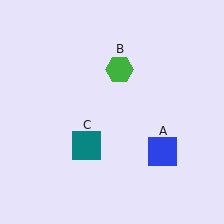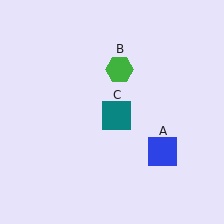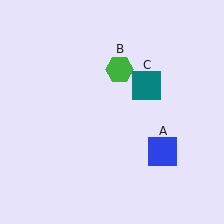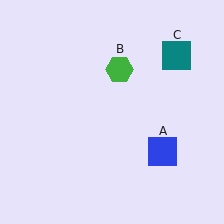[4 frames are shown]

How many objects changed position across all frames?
1 object changed position: teal square (object C).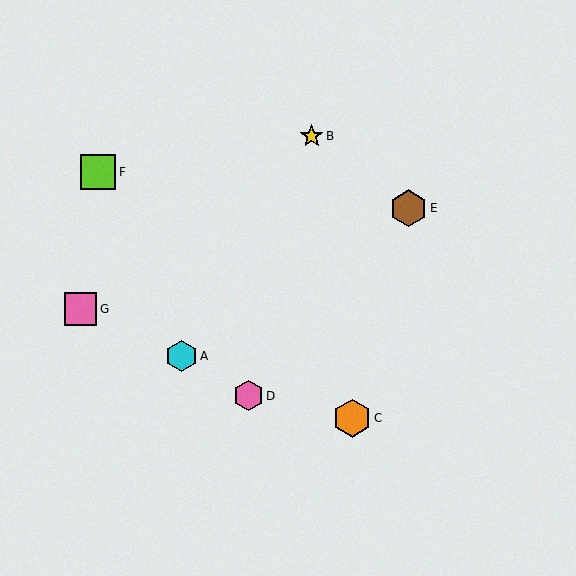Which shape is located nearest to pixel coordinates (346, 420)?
The orange hexagon (labeled C) at (352, 418) is nearest to that location.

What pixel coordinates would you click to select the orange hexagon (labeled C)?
Click at (352, 418) to select the orange hexagon C.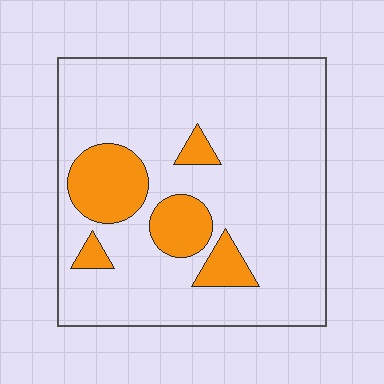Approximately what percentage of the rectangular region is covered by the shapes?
Approximately 15%.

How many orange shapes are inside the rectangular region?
5.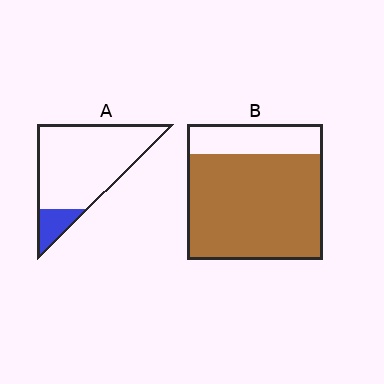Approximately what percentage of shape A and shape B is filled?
A is approximately 15% and B is approximately 80%.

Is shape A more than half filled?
No.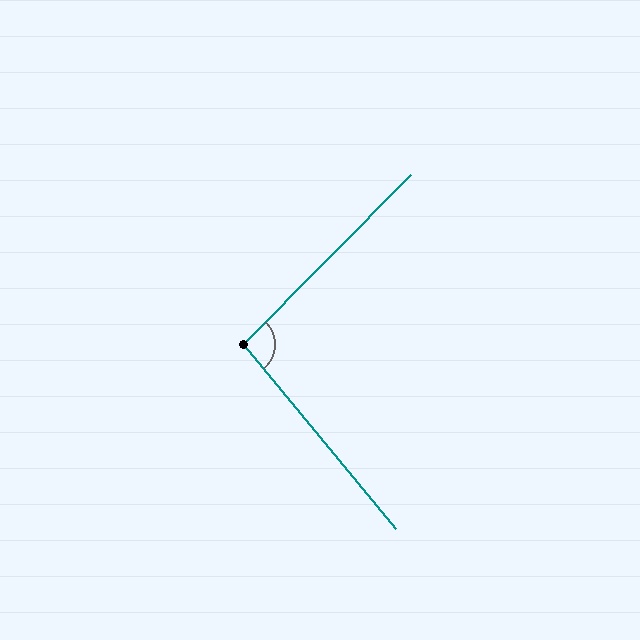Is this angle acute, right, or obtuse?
It is obtuse.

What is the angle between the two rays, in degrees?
Approximately 96 degrees.